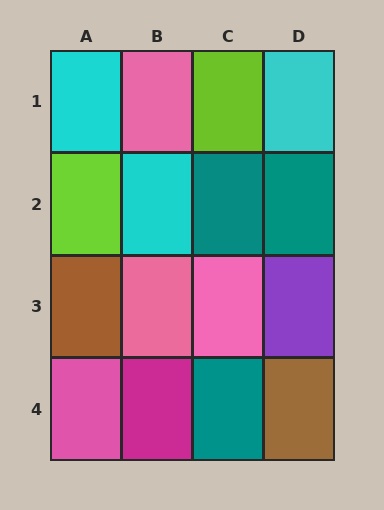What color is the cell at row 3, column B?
Pink.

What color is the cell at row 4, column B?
Magenta.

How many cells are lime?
2 cells are lime.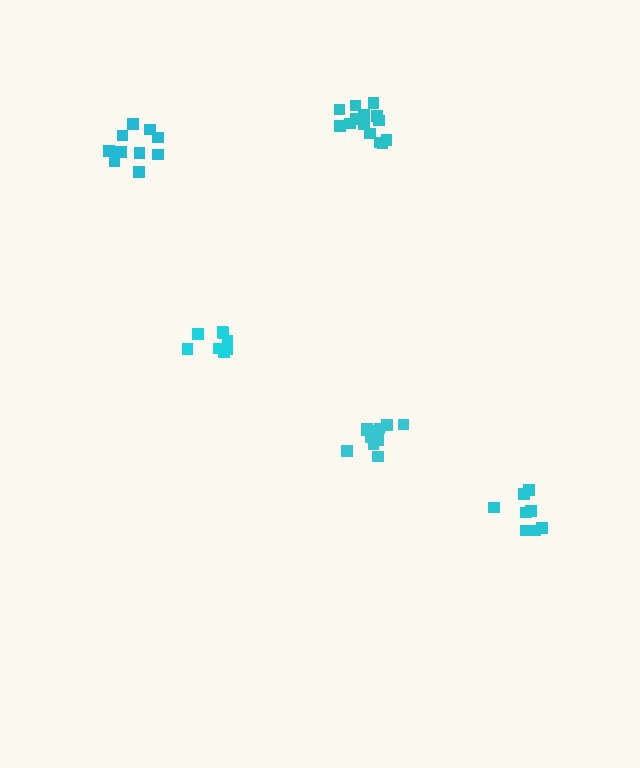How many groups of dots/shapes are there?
There are 5 groups.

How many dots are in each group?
Group 1: 8 dots, Group 2: 11 dots, Group 3: 14 dots, Group 4: 10 dots, Group 5: 8 dots (51 total).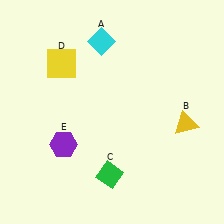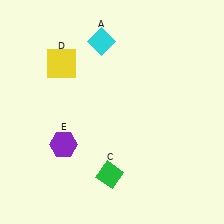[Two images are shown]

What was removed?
The yellow triangle (B) was removed in Image 2.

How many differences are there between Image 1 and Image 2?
There is 1 difference between the two images.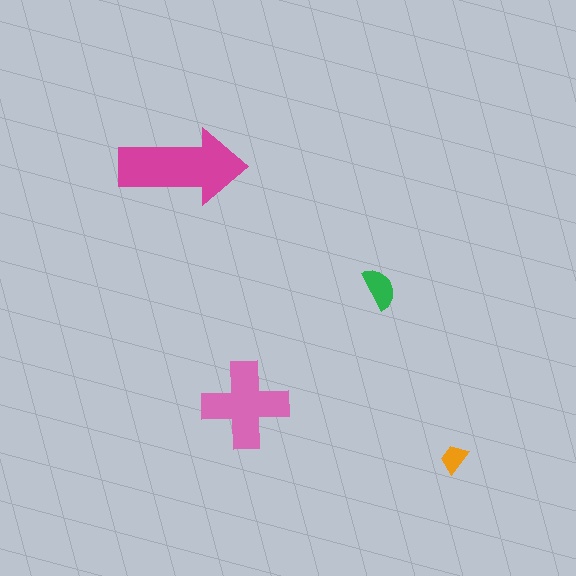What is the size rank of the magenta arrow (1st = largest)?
1st.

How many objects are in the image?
There are 4 objects in the image.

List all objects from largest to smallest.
The magenta arrow, the pink cross, the green semicircle, the orange trapezoid.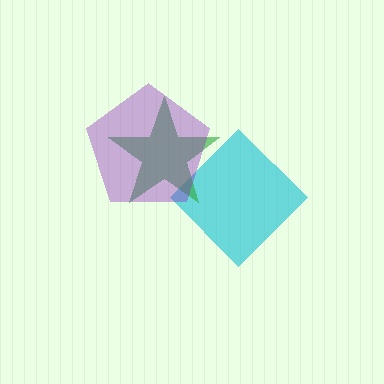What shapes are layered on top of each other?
The layered shapes are: a cyan diamond, a green star, a purple pentagon.